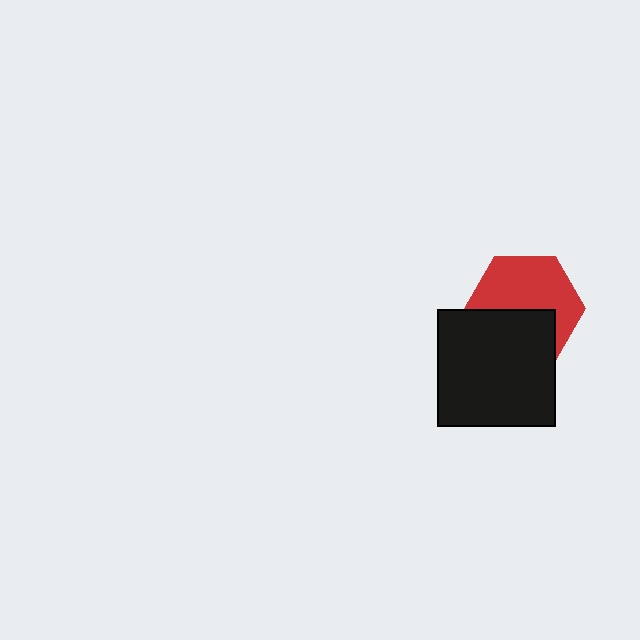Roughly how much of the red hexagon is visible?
About half of it is visible (roughly 59%).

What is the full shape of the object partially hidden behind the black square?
The partially hidden object is a red hexagon.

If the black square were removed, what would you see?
You would see the complete red hexagon.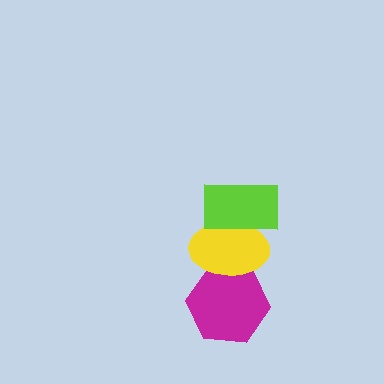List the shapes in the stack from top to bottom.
From top to bottom: the lime rectangle, the yellow ellipse, the magenta hexagon.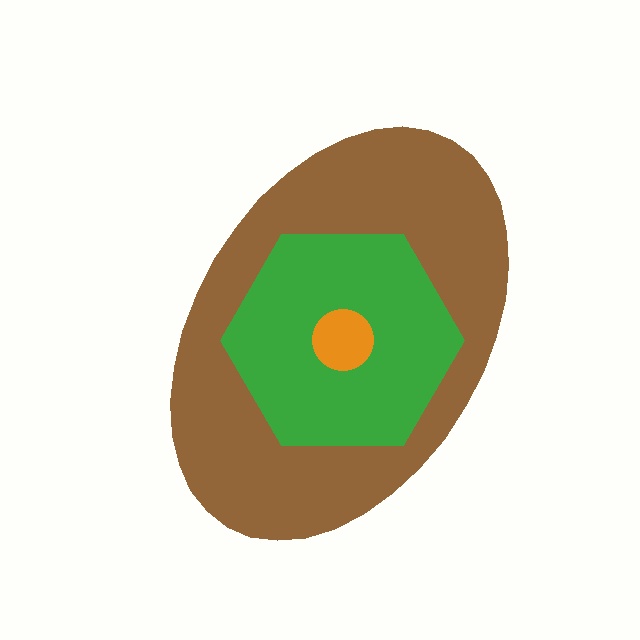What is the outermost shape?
The brown ellipse.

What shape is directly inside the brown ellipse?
The green hexagon.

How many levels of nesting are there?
3.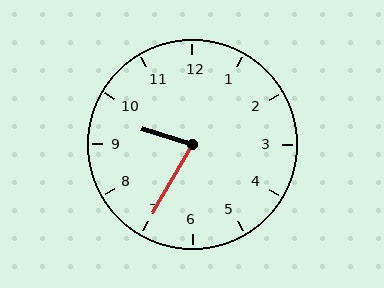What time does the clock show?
9:35.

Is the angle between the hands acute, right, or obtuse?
It is acute.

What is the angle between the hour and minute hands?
Approximately 78 degrees.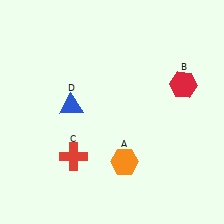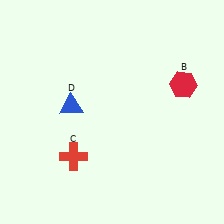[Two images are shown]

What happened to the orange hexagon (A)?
The orange hexagon (A) was removed in Image 2. It was in the bottom-right area of Image 1.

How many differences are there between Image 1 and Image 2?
There is 1 difference between the two images.